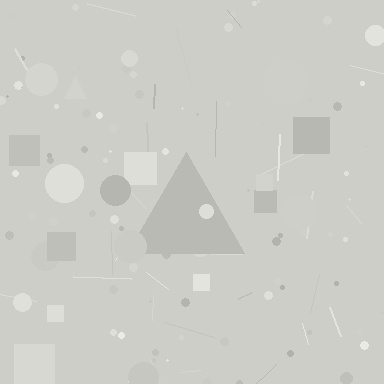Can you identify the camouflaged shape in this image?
The camouflaged shape is a triangle.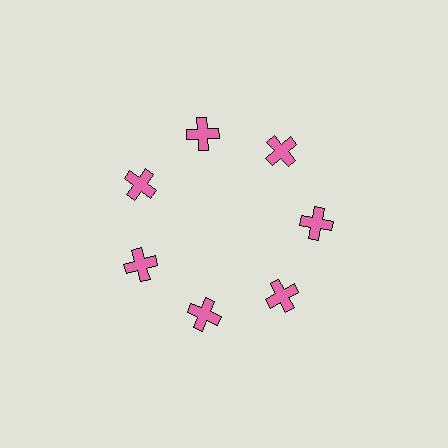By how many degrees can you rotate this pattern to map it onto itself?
The pattern maps onto itself every 51 degrees of rotation.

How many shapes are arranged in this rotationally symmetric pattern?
There are 7 shapes, arranged in 7 groups of 1.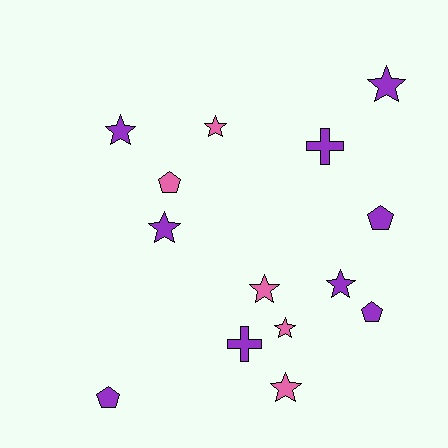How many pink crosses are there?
There are no pink crosses.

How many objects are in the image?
There are 14 objects.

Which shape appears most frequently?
Star, with 8 objects.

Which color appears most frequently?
Purple, with 9 objects.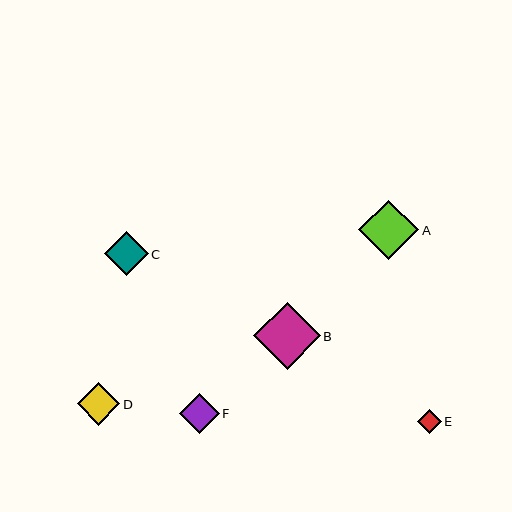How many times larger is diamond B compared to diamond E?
Diamond B is approximately 2.8 times the size of diamond E.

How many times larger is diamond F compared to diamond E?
Diamond F is approximately 1.7 times the size of diamond E.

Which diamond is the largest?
Diamond B is the largest with a size of approximately 67 pixels.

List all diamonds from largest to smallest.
From largest to smallest: B, A, C, D, F, E.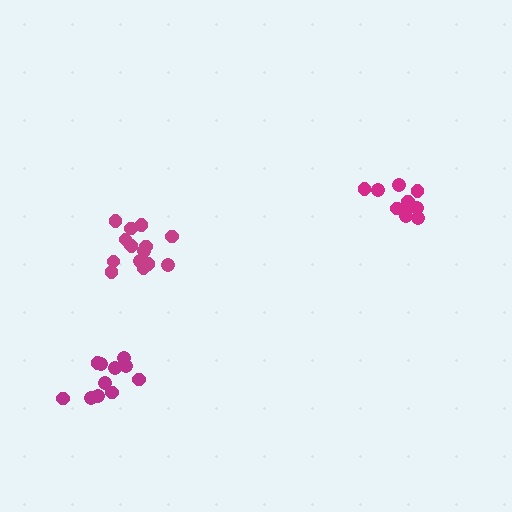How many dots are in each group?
Group 1: 11 dots, Group 2: 15 dots, Group 3: 10 dots (36 total).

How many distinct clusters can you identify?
There are 3 distinct clusters.